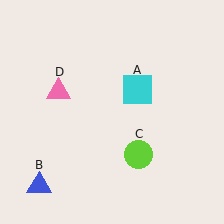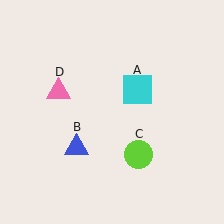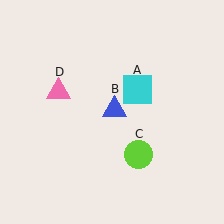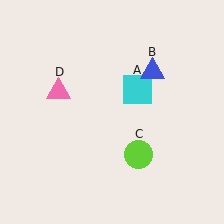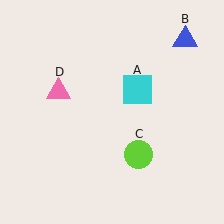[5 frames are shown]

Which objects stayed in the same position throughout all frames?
Cyan square (object A) and lime circle (object C) and pink triangle (object D) remained stationary.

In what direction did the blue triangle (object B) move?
The blue triangle (object B) moved up and to the right.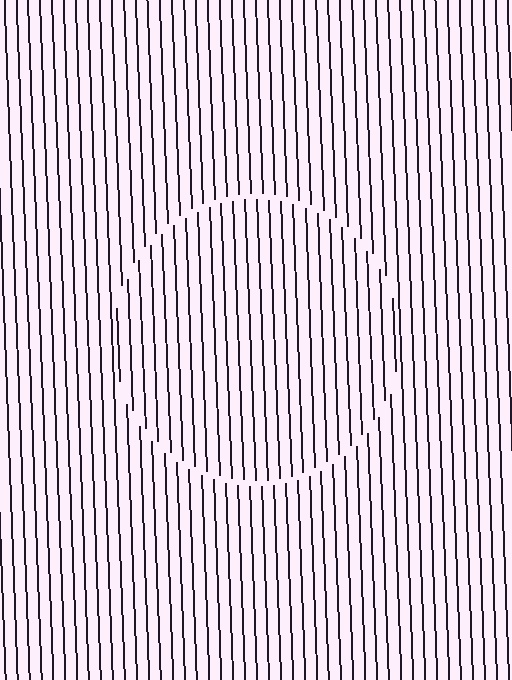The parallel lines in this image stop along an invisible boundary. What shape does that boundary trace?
An illusory circle. The interior of the shape contains the same grating, shifted by half a period — the contour is defined by the phase discontinuity where line-ends from the inner and outer gratings abut.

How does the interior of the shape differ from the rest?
The interior of the shape contains the same grating, shifted by half a period — the contour is defined by the phase discontinuity where line-ends from the inner and outer gratings abut.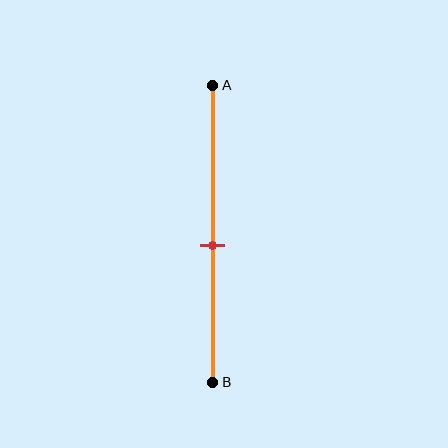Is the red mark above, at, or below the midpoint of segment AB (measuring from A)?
The red mark is below the midpoint of segment AB.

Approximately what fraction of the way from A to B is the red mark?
The red mark is approximately 55% of the way from A to B.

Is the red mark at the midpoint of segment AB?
No, the mark is at about 55% from A, not at the 50% midpoint.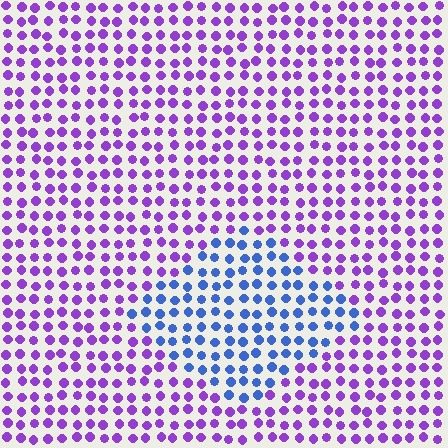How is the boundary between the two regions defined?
The boundary is defined purely by a slight shift in hue (about 53 degrees). Spacing, size, and orientation are identical on both sides.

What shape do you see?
I see a diamond.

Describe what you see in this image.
The image is filled with small purple elements in a uniform arrangement. A diamond-shaped region is visible where the elements are tinted to a slightly different hue, forming a subtle color boundary.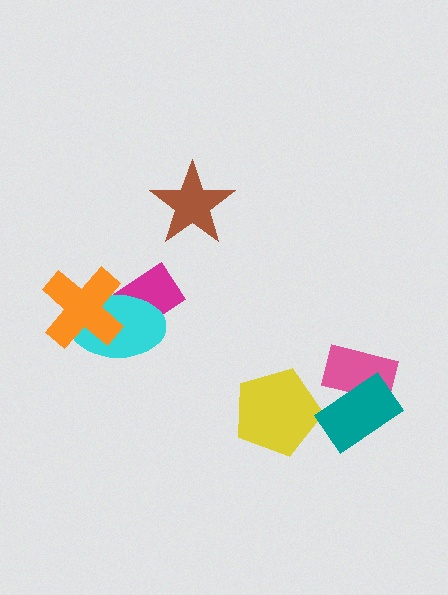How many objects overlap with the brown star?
0 objects overlap with the brown star.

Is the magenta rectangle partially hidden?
Yes, it is partially covered by another shape.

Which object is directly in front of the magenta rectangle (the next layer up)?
The cyan ellipse is directly in front of the magenta rectangle.